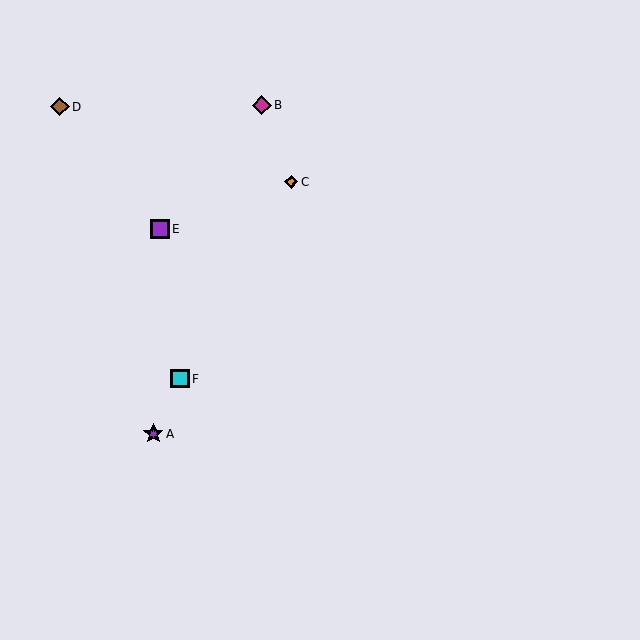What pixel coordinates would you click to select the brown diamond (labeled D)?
Click at (60, 107) to select the brown diamond D.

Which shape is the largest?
The purple star (labeled A) is the largest.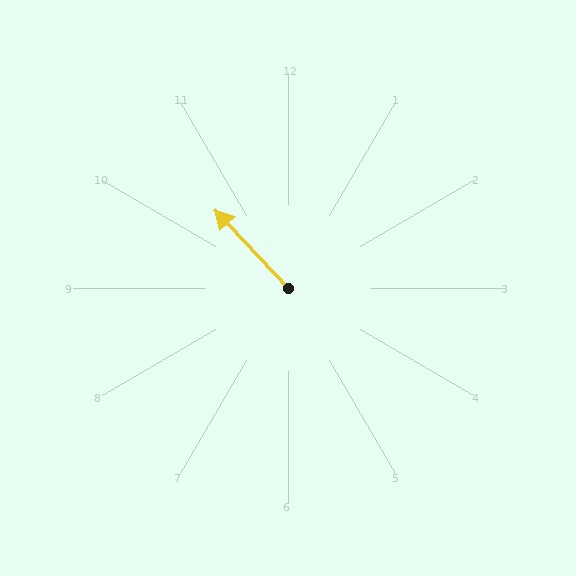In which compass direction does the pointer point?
Northwest.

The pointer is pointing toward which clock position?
Roughly 11 o'clock.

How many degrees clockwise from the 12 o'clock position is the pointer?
Approximately 317 degrees.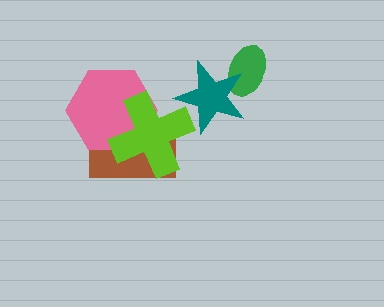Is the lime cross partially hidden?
No, no other shape covers it.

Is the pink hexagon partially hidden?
Yes, it is partially covered by another shape.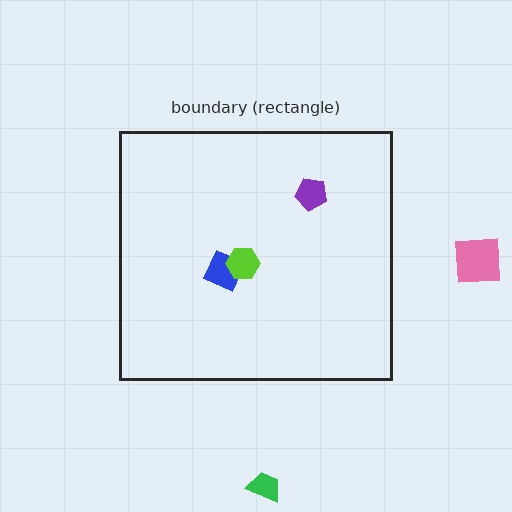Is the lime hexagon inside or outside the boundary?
Inside.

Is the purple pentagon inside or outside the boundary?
Inside.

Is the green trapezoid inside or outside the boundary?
Outside.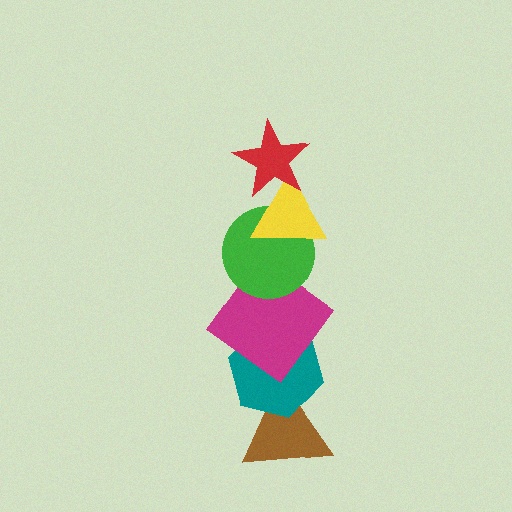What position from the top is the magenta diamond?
The magenta diamond is 4th from the top.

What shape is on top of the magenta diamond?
The green circle is on top of the magenta diamond.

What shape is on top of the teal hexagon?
The magenta diamond is on top of the teal hexagon.